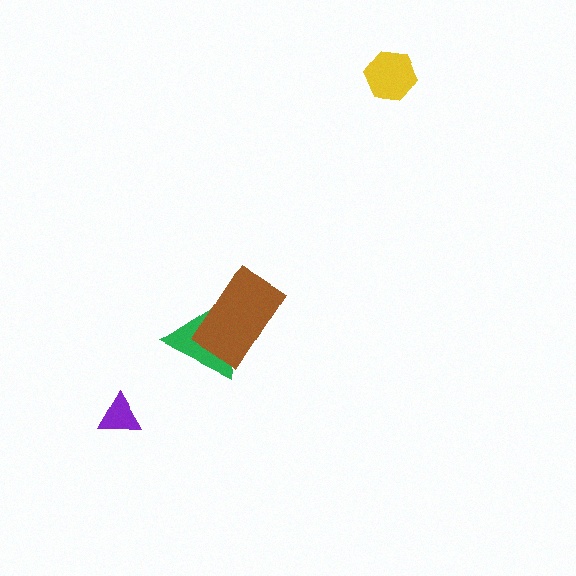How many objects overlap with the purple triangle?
0 objects overlap with the purple triangle.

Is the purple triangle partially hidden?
No, no other shape covers it.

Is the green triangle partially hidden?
Yes, it is partially covered by another shape.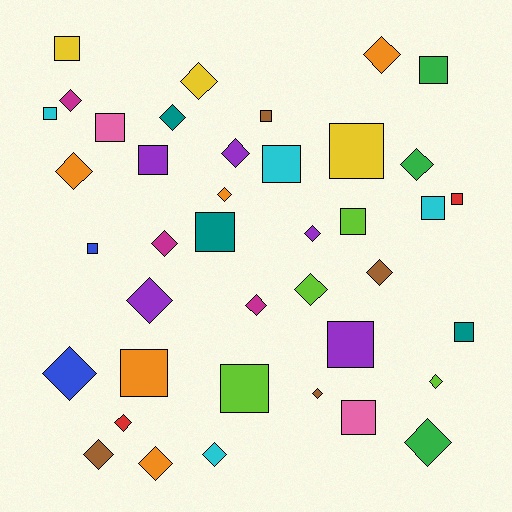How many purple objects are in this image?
There are 5 purple objects.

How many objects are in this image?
There are 40 objects.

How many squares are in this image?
There are 18 squares.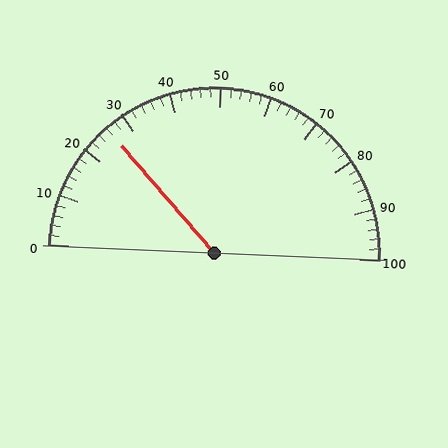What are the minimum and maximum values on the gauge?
The gauge ranges from 0 to 100.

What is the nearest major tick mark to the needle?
The nearest major tick mark is 30.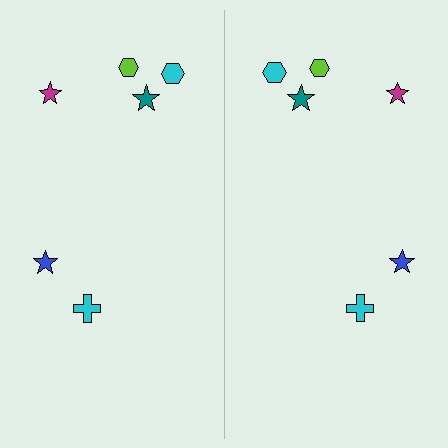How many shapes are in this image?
There are 12 shapes in this image.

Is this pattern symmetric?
Yes, this pattern has bilateral (reflection) symmetry.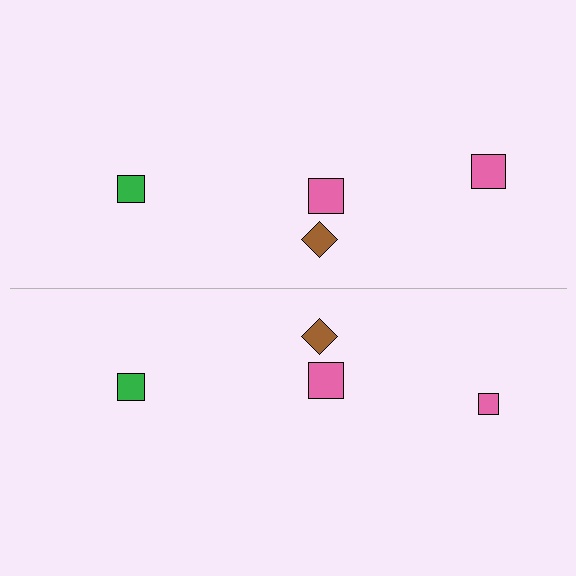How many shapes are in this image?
There are 8 shapes in this image.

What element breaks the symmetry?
The pink square on the bottom side has a different size than its mirror counterpart.